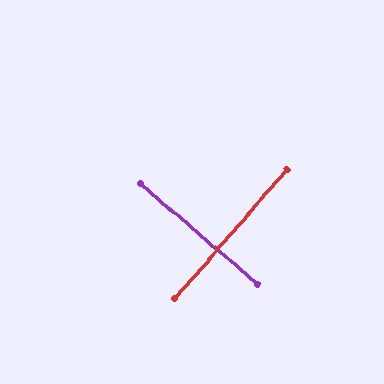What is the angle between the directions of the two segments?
Approximately 90 degrees.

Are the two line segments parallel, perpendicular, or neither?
Perpendicular — they meet at approximately 90°.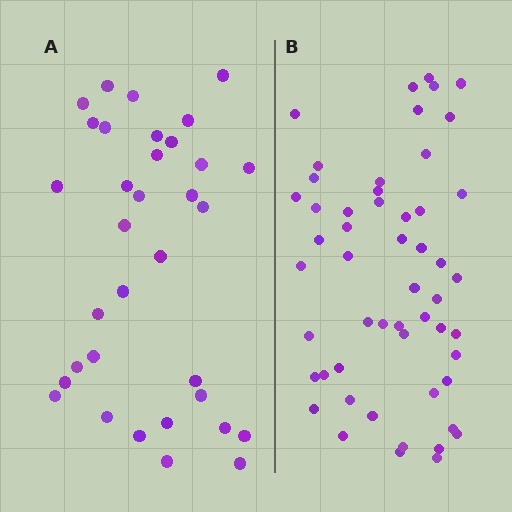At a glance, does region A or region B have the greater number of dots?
Region B (the right region) has more dots.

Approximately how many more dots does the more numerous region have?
Region B has approximately 20 more dots than region A.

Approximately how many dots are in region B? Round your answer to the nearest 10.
About 50 dots. (The exact count is 53, which rounds to 50.)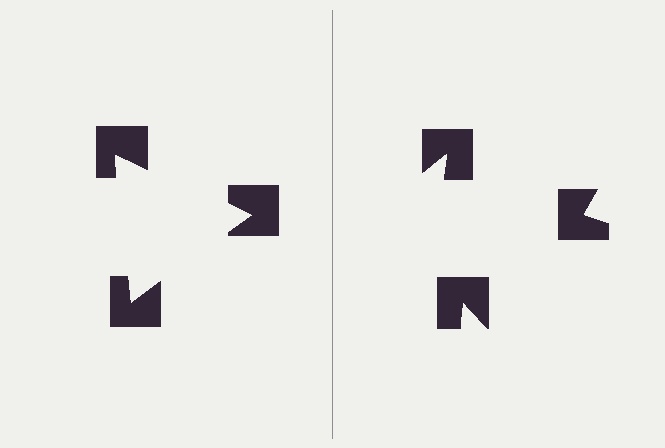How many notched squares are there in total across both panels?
6 — 3 on each side.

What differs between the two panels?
The notched squares are positioned identically on both sides; only the wedge orientations differ. On the left they align to a triangle; on the right they are misaligned.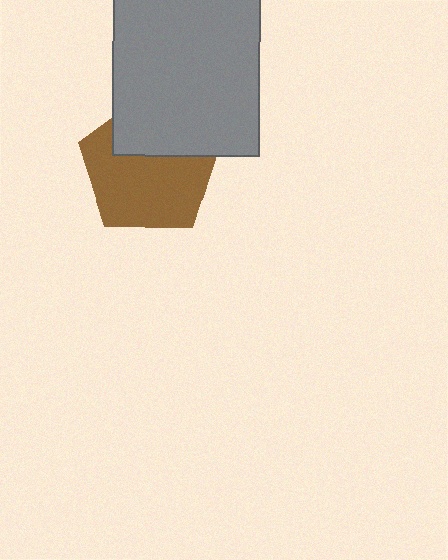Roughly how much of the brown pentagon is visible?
About half of it is visible (roughly 64%).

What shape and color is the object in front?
The object in front is a gray rectangle.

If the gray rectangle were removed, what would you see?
You would see the complete brown pentagon.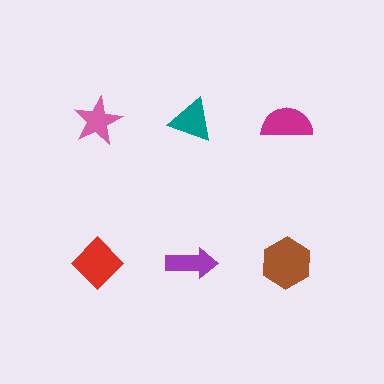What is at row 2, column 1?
A red diamond.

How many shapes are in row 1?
3 shapes.